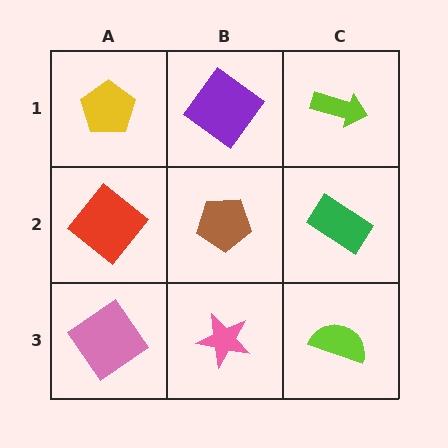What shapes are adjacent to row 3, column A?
A red diamond (row 2, column A), a pink star (row 3, column B).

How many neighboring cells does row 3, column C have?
2.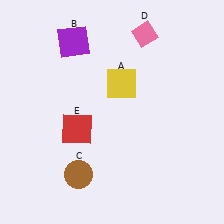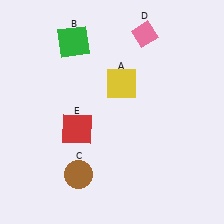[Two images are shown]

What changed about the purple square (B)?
In Image 1, B is purple. In Image 2, it changed to green.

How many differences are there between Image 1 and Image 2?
There is 1 difference between the two images.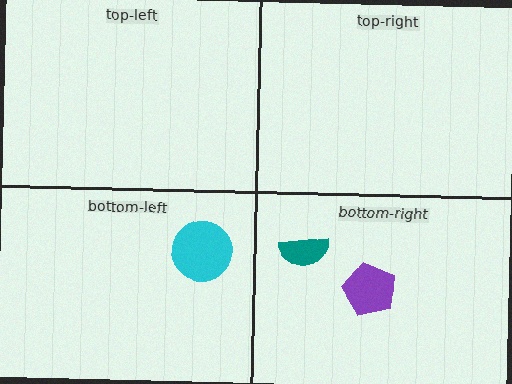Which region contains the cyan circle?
The bottom-left region.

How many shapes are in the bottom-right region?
2.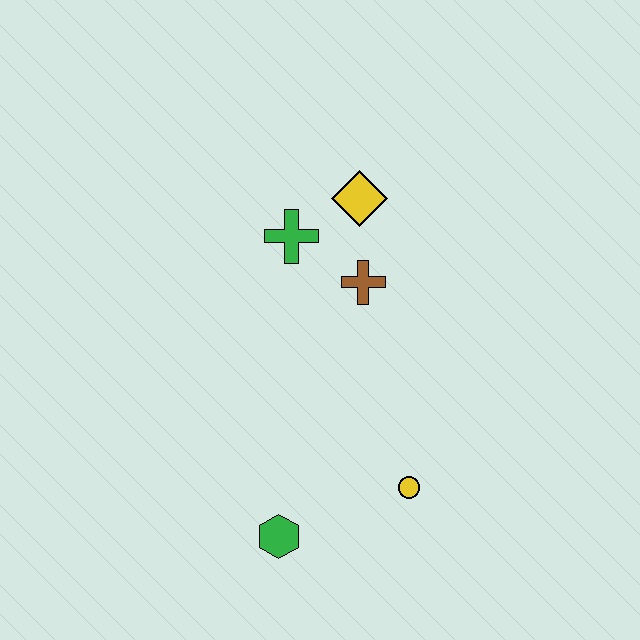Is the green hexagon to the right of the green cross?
No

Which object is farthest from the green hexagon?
The yellow diamond is farthest from the green hexagon.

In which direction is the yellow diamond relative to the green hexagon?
The yellow diamond is above the green hexagon.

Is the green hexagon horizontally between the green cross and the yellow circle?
No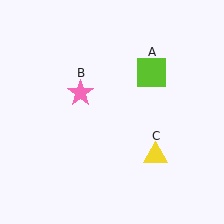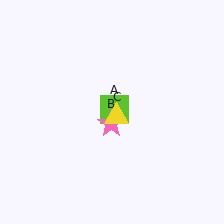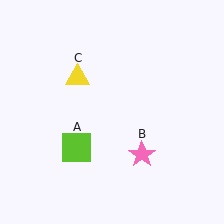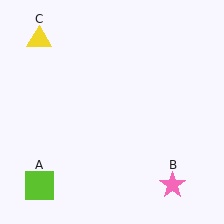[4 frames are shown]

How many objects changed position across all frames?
3 objects changed position: lime square (object A), pink star (object B), yellow triangle (object C).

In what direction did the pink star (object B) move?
The pink star (object B) moved down and to the right.